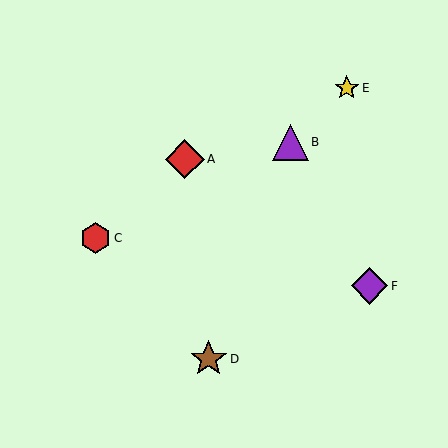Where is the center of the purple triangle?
The center of the purple triangle is at (291, 142).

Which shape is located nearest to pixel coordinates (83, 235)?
The red hexagon (labeled C) at (96, 238) is nearest to that location.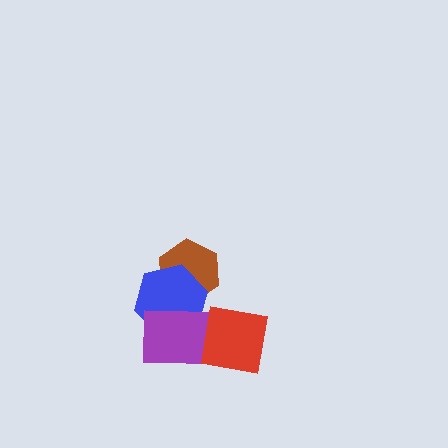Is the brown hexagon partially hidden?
Yes, it is partially covered by another shape.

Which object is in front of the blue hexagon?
The purple rectangle is in front of the blue hexagon.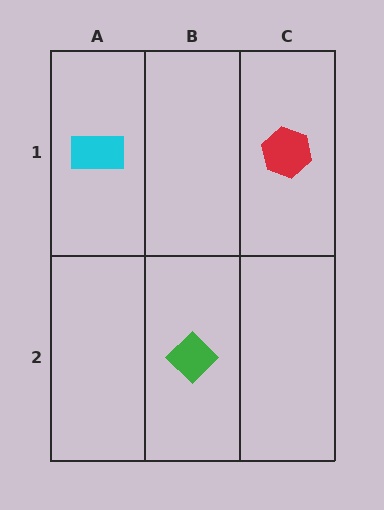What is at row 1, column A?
A cyan rectangle.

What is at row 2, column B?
A green diamond.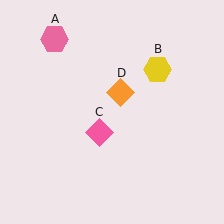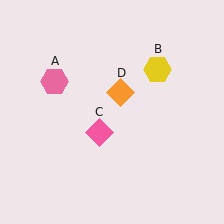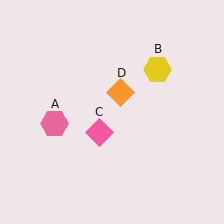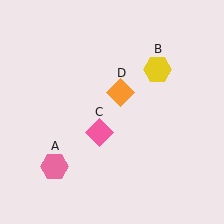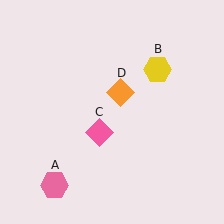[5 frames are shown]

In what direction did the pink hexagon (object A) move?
The pink hexagon (object A) moved down.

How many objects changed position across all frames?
1 object changed position: pink hexagon (object A).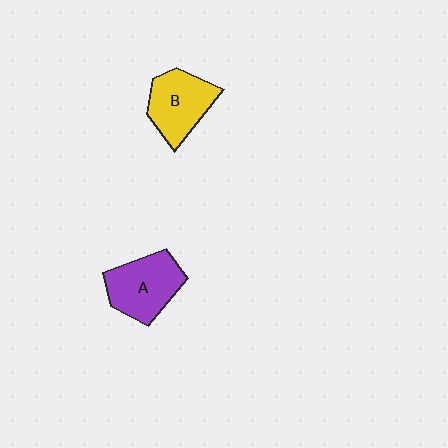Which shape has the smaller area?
Shape B (yellow).